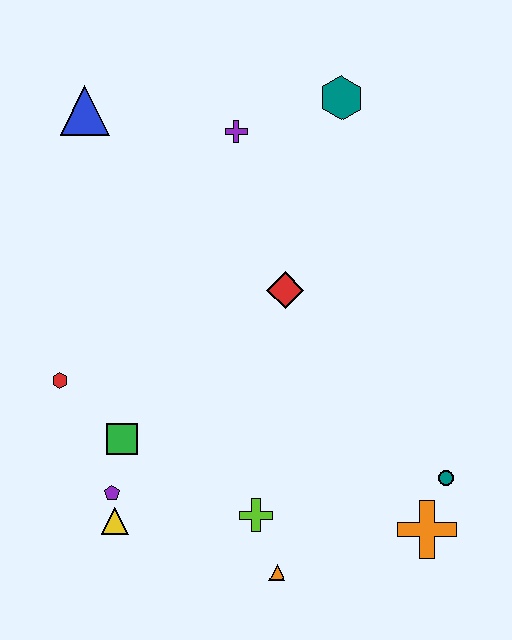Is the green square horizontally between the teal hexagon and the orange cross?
No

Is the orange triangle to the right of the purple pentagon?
Yes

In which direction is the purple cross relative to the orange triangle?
The purple cross is above the orange triangle.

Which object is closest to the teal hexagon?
The purple cross is closest to the teal hexagon.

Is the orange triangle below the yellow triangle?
Yes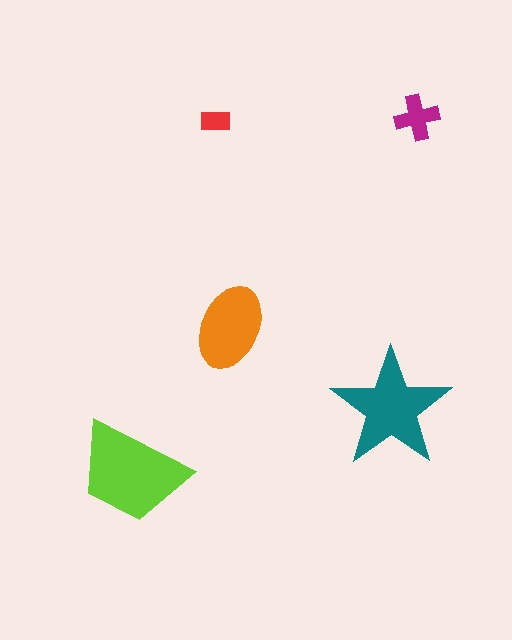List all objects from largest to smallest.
The lime trapezoid, the teal star, the orange ellipse, the magenta cross, the red rectangle.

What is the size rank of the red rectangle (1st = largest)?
5th.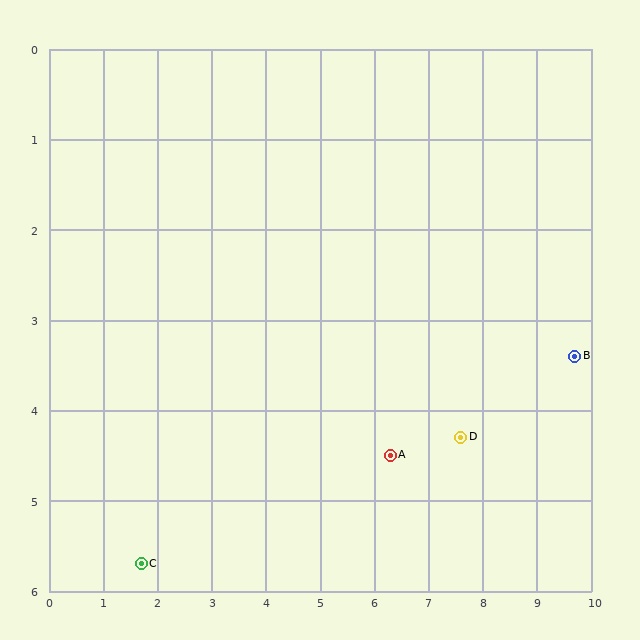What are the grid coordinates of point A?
Point A is at approximately (6.3, 4.5).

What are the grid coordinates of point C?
Point C is at approximately (1.7, 5.7).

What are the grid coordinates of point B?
Point B is at approximately (9.7, 3.4).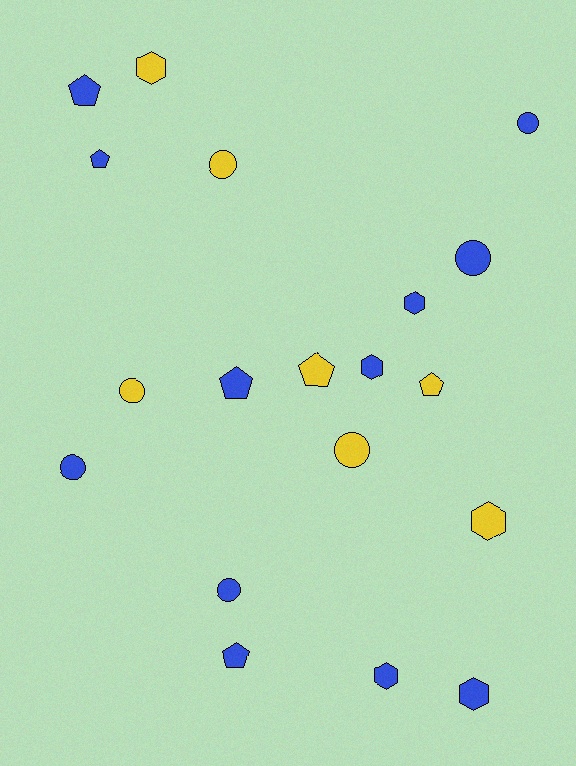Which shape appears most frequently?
Circle, with 7 objects.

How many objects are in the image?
There are 19 objects.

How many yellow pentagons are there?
There are 2 yellow pentagons.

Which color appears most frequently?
Blue, with 12 objects.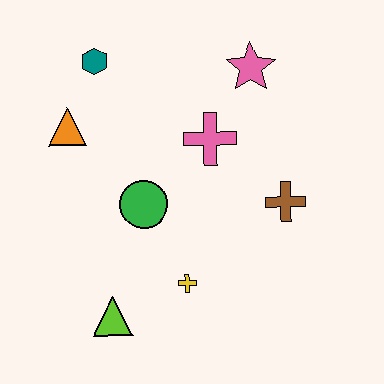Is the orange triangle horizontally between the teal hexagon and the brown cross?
No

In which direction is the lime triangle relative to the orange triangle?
The lime triangle is below the orange triangle.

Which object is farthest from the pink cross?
The lime triangle is farthest from the pink cross.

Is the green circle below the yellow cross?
No